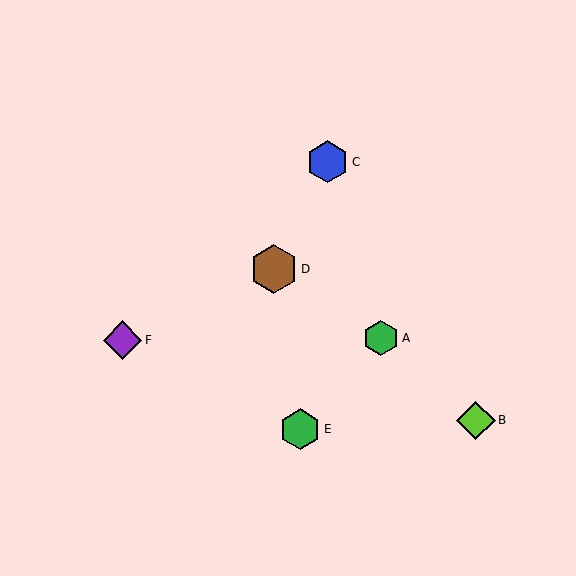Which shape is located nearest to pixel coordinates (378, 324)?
The green hexagon (labeled A) at (381, 338) is nearest to that location.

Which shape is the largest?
The brown hexagon (labeled D) is the largest.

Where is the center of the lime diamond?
The center of the lime diamond is at (476, 420).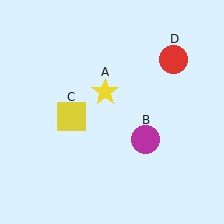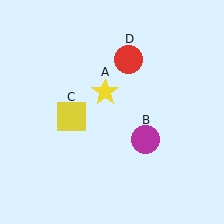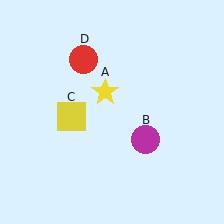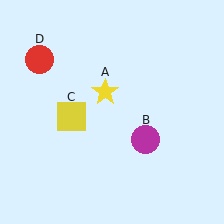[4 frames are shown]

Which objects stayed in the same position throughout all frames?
Yellow star (object A) and magenta circle (object B) and yellow square (object C) remained stationary.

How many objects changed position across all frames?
1 object changed position: red circle (object D).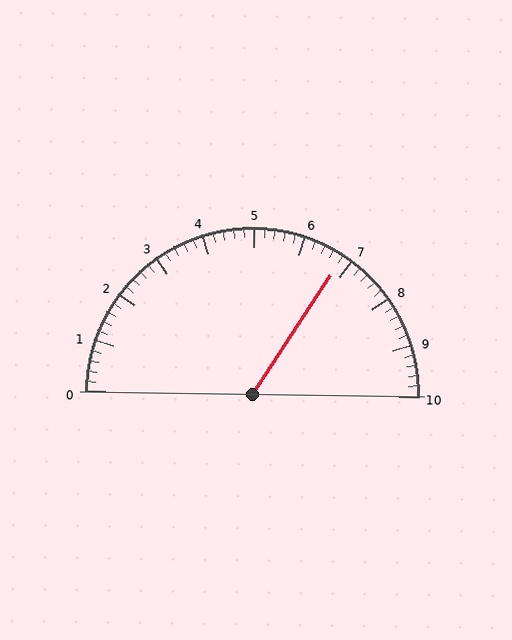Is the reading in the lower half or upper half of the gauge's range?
The reading is in the upper half of the range (0 to 10).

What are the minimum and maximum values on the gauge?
The gauge ranges from 0 to 10.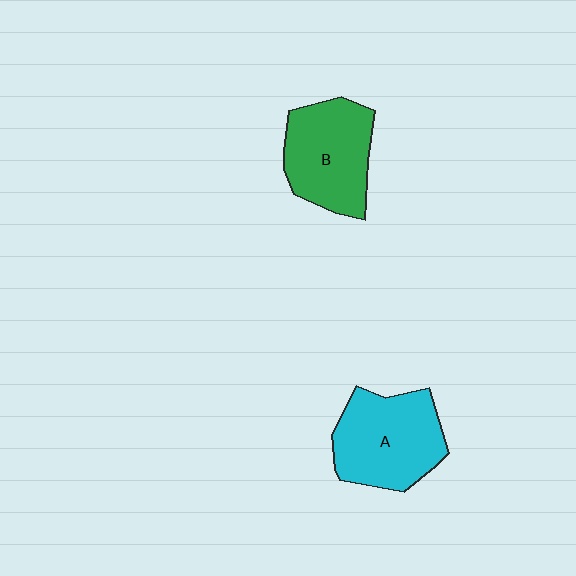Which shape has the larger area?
Shape A (cyan).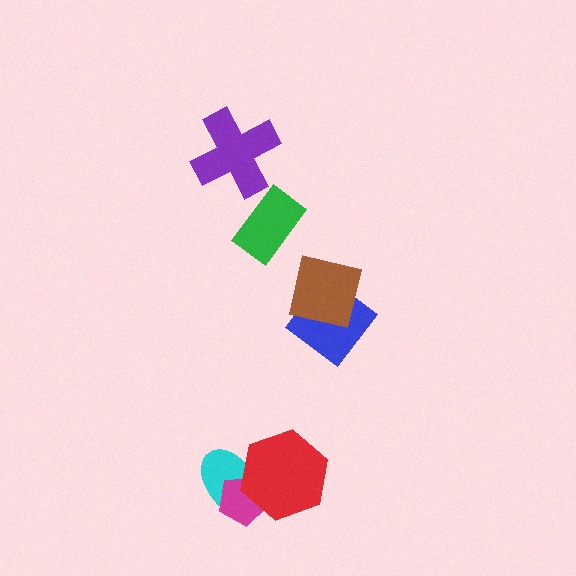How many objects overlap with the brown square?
1 object overlaps with the brown square.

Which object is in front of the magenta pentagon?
The red hexagon is in front of the magenta pentagon.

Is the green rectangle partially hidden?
No, no other shape covers it.